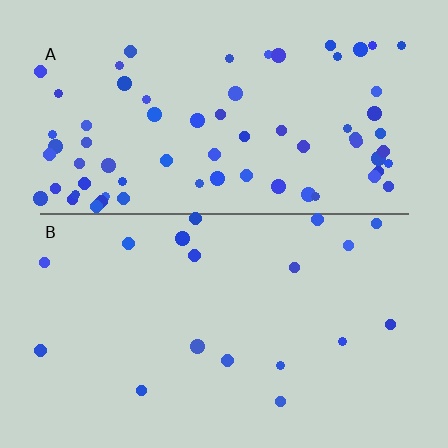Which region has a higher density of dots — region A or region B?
A (the top).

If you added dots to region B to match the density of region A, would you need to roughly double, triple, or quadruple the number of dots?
Approximately quadruple.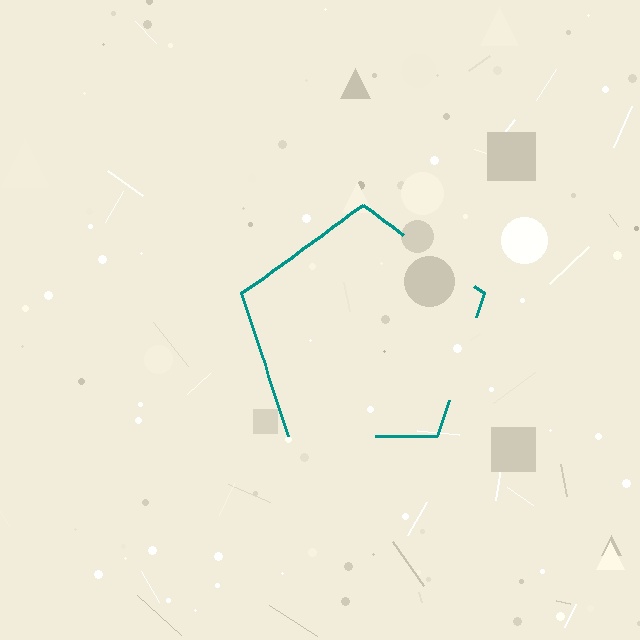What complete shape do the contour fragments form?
The contour fragments form a pentagon.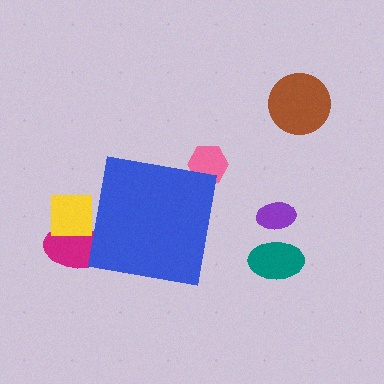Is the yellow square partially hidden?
Yes, the yellow square is partially hidden behind the blue square.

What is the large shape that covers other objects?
A blue square.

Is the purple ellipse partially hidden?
No, the purple ellipse is fully visible.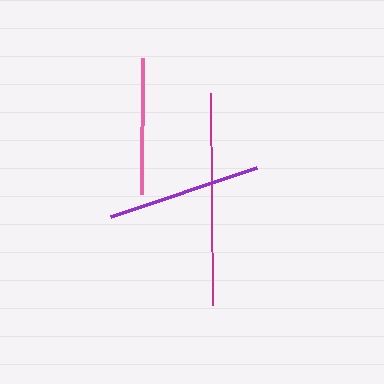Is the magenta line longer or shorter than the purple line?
The magenta line is longer than the purple line.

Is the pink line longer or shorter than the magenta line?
The magenta line is longer than the pink line.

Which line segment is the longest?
The magenta line is the longest at approximately 213 pixels.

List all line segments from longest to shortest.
From longest to shortest: magenta, purple, pink.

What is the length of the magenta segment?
The magenta segment is approximately 213 pixels long.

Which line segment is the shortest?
The pink line is the shortest at approximately 136 pixels.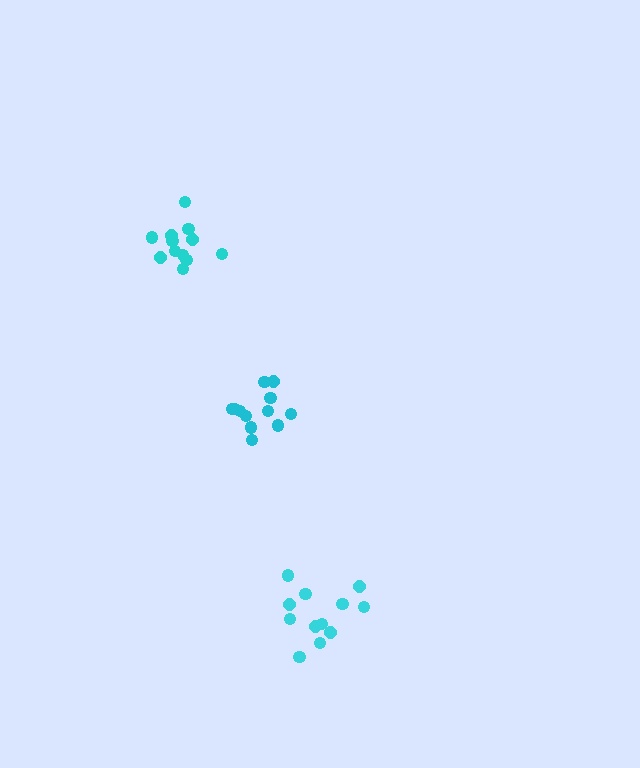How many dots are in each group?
Group 1: 12 dots, Group 2: 12 dots, Group 3: 12 dots (36 total).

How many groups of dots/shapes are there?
There are 3 groups.